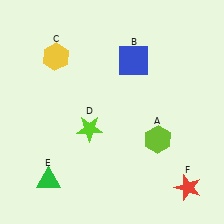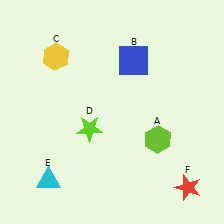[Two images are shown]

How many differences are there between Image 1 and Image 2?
There is 1 difference between the two images.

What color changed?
The triangle (E) changed from green in Image 1 to cyan in Image 2.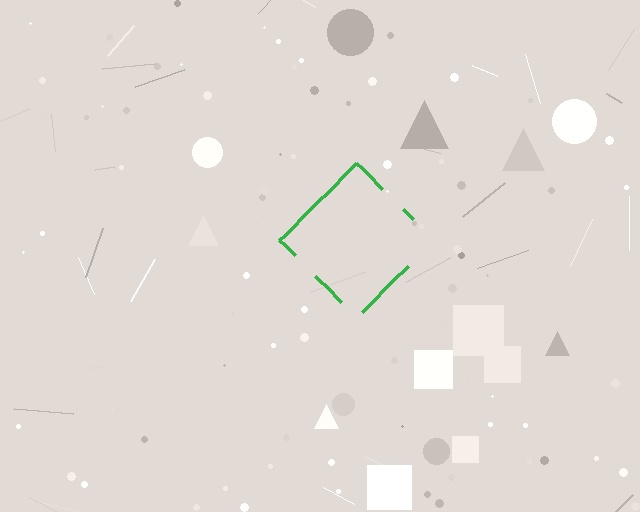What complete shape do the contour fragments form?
The contour fragments form a diamond.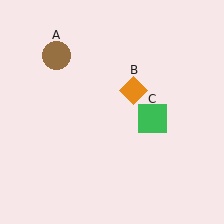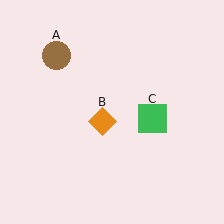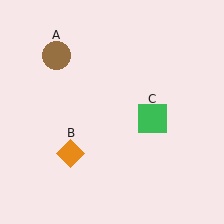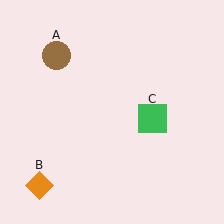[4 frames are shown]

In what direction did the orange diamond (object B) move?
The orange diamond (object B) moved down and to the left.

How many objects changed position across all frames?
1 object changed position: orange diamond (object B).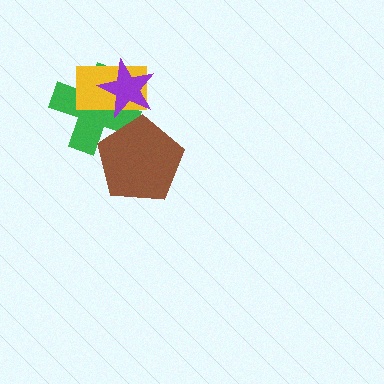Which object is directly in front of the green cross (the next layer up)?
The yellow rectangle is directly in front of the green cross.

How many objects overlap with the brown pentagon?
1 object overlaps with the brown pentagon.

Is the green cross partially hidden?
Yes, it is partially covered by another shape.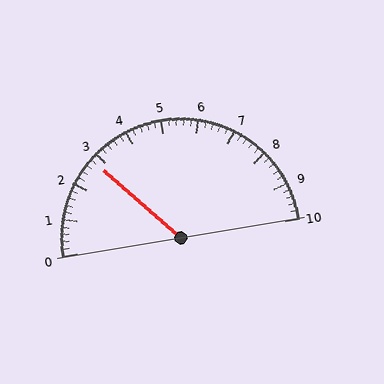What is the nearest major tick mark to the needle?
The nearest major tick mark is 3.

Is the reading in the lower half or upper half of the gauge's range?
The reading is in the lower half of the range (0 to 10).